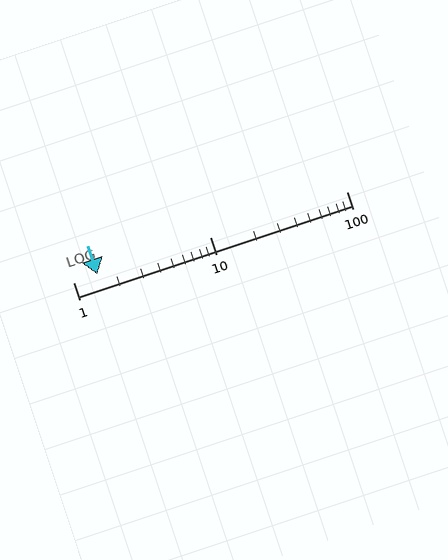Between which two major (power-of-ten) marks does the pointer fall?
The pointer is between 1 and 10.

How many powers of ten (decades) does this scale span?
The scale spans 2 decades, from 1 to 100.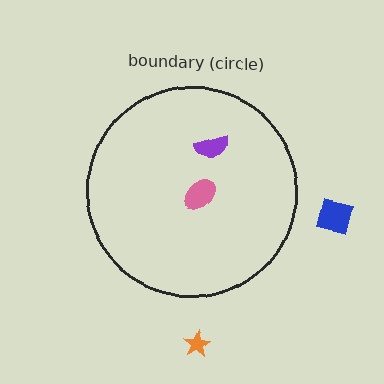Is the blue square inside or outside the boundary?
Outside.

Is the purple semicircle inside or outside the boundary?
Inside.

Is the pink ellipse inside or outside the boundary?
Inside.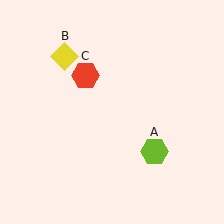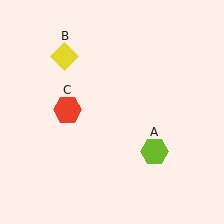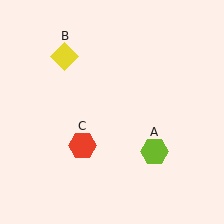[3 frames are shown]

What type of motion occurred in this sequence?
The red hexagon (object C) rotated counterclockwise around the center of the scene.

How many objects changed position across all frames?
1 object changed position: red hexagon (object C).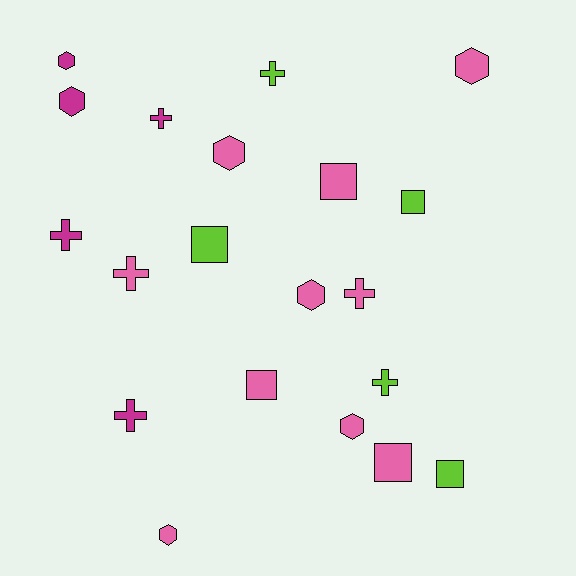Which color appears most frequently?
Pink, with 10 objects.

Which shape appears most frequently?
Hexagon, with 7 objects.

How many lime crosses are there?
There are 2 lime crosses.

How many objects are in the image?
There are 20 objects.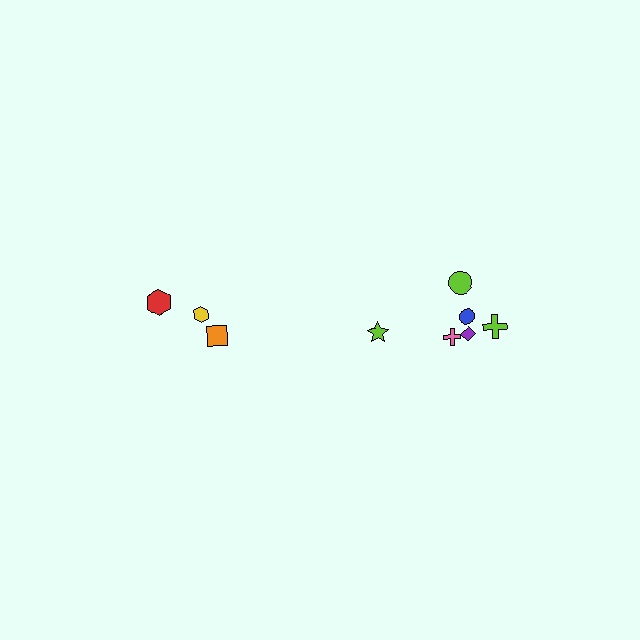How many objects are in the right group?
There are 6 objects.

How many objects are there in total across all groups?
There are 9 objects.